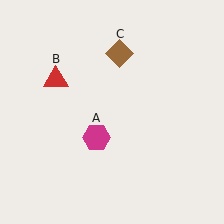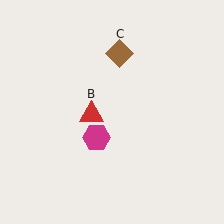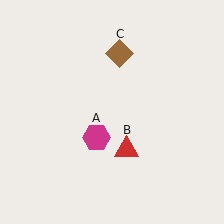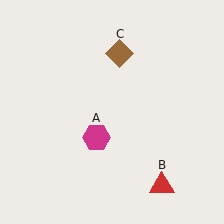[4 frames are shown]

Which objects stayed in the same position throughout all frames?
Magenta hexagon (object A) and brown diamond (object C) remained stationary.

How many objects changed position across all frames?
1 object changed position: red triangle (object B).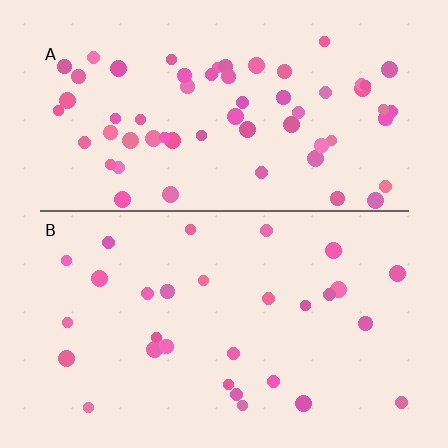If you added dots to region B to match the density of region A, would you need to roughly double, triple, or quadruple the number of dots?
Approximately double.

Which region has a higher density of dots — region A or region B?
A (the top).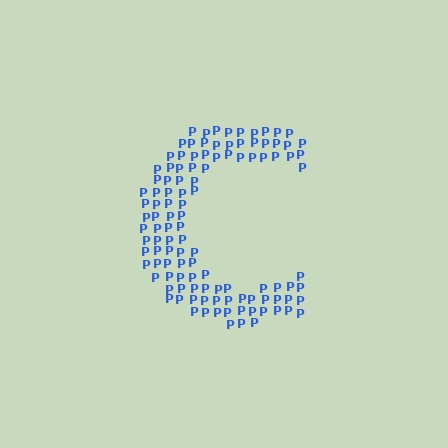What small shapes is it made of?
It is made of small letter P's.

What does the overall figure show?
The overall figure shows the letter C.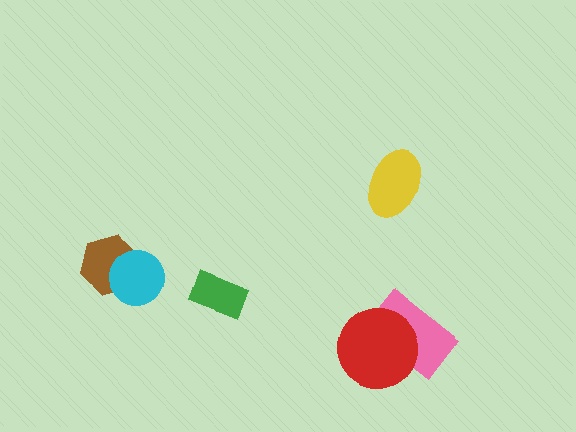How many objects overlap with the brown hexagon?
1 object overlaps with the brown hexagon.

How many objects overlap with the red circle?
1 object overlaps with the red circle.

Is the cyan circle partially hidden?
No, no other shape covers it.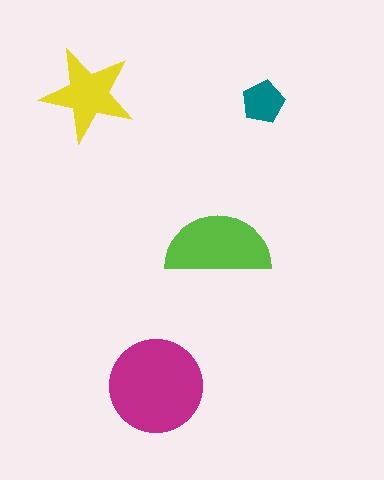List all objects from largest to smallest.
The magenta circle, the lime semicircle, the yellow star, the teal pentagon.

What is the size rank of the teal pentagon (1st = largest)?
4th.